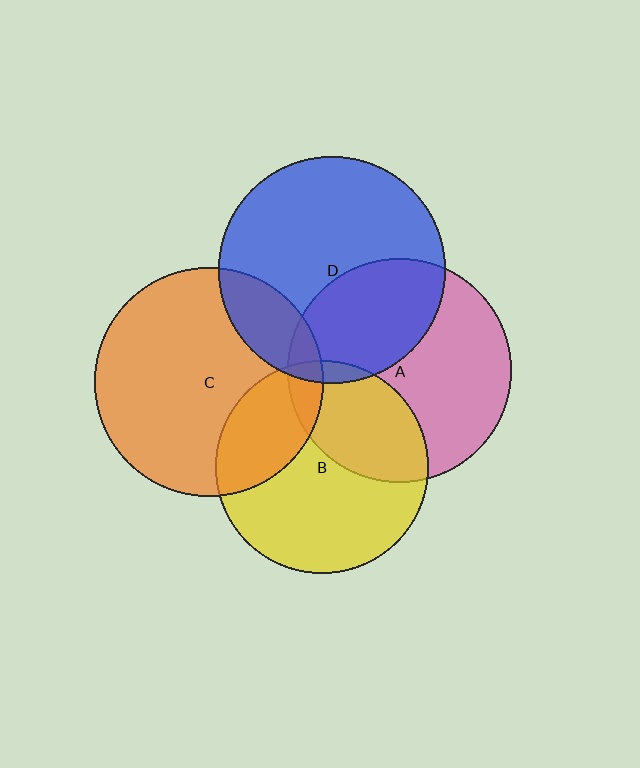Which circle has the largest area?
Circle C (orange).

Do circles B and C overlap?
Yes.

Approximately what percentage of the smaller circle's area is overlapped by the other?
Approximately 25%.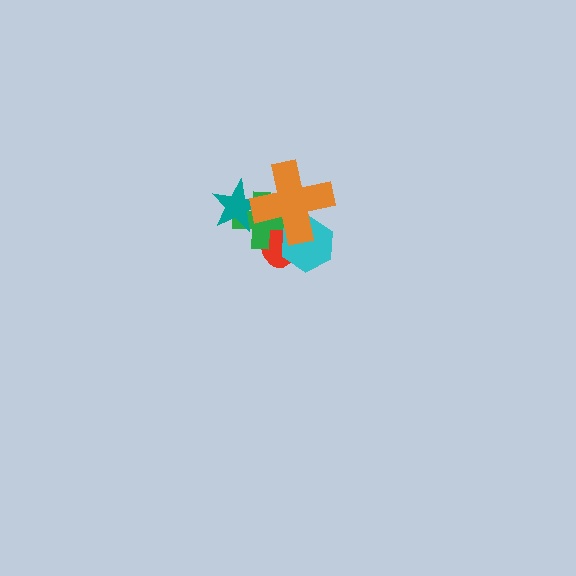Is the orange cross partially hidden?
No, no other shape covers it.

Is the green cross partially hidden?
Yes, it is partially covered by another shape.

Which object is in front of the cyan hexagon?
The orange cross is in front of the cyan hexagon.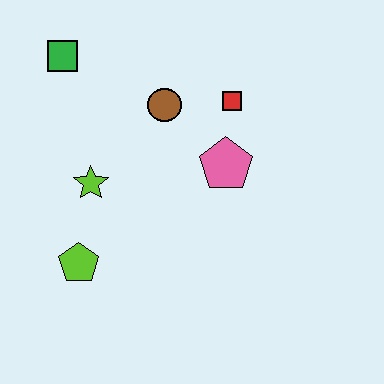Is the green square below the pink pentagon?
No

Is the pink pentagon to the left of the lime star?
No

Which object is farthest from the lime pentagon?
The red square is farthest from the lime pentagon.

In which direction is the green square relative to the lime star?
The green square is above the lime star.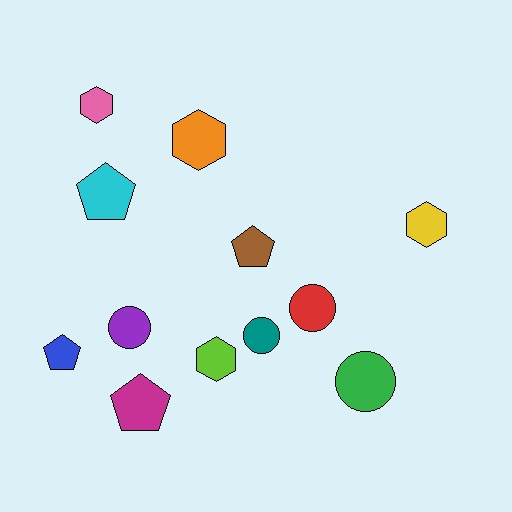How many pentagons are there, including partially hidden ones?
There are 4 pentagons.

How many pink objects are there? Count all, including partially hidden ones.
There is 1 pink object.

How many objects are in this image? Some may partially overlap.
There are 12 objects.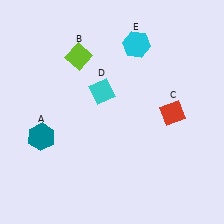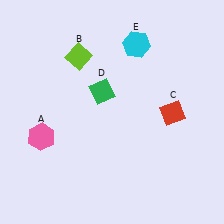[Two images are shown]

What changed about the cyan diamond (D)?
In Image 1, D is cyan. In Image 2, it changed to green.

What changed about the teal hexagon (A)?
In Image 1, A is teal. In Image 2, it changed to pink.